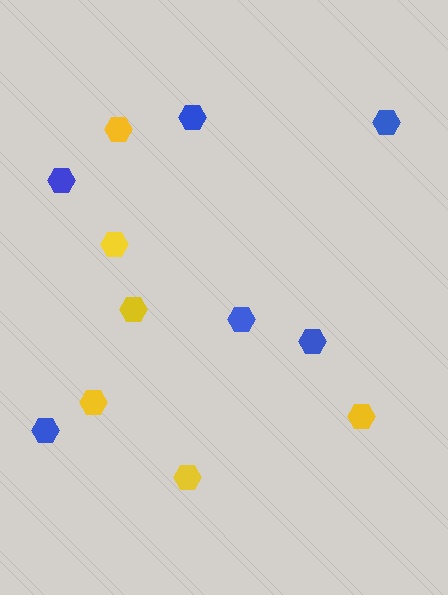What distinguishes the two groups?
There are 2 groups: one group of yellow hexagons (6) and one group of blue hexagons (6).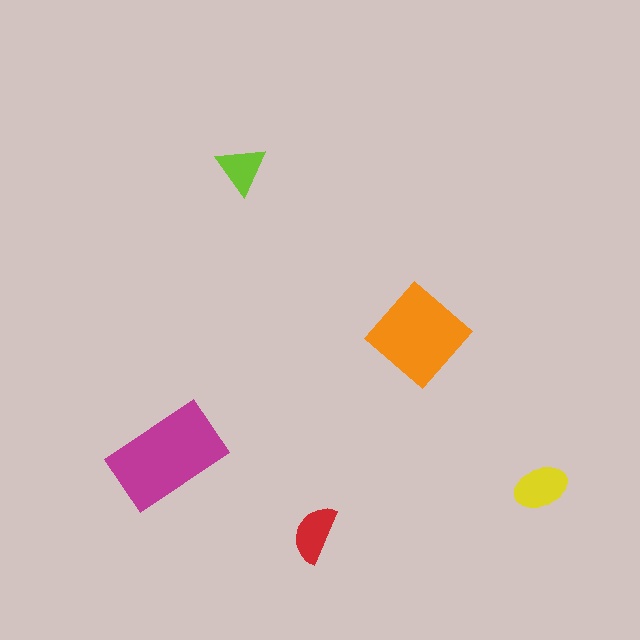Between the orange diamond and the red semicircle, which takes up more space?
The orange diamond.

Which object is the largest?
The magenta rectangle.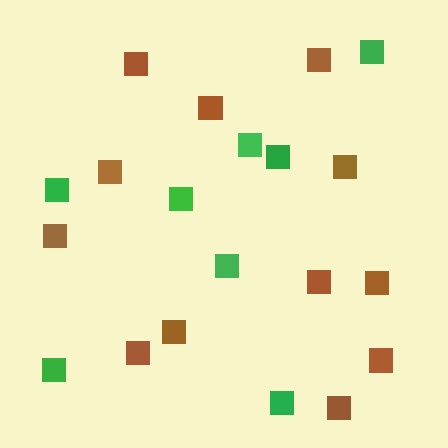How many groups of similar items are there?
There are 2 groups: one group of green squares (8) and one group of brown squares (12).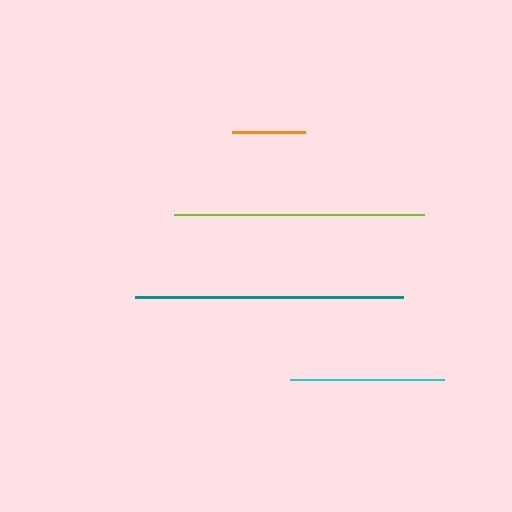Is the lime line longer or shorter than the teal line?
The teal line is longer than the lime line.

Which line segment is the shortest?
The orange line is the shortest at approximately 72 pixels.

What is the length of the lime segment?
The lime segment is approximately 250 pixels long.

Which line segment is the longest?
The teal line is the longest at approximately 268 pixels.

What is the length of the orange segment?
The orange segment is approximately 72 pixels long.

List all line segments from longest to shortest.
From longest to shortest: teal, lime, cyan, orange.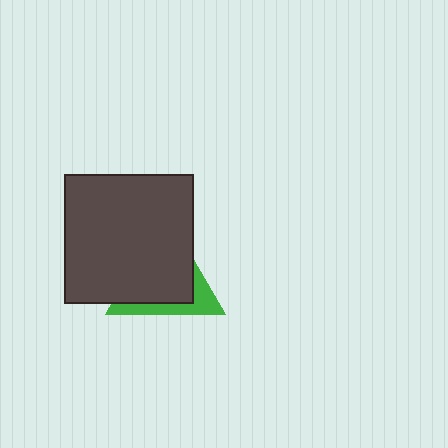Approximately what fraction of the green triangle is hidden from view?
Roughly 69% of the green triangle is hidden behind the dark gray square.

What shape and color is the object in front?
The object in front is a dark gray square.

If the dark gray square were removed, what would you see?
You would see the complete green triangle.